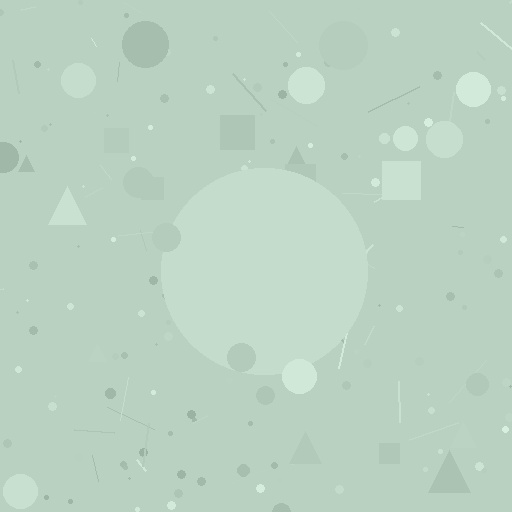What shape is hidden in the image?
A circle is hidden in the image.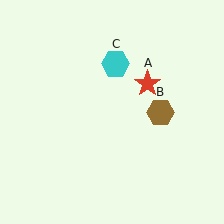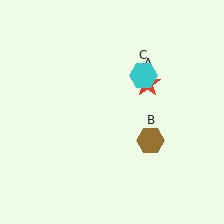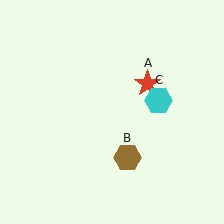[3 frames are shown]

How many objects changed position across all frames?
2 objects changed position: brown hexagon (object B), cyan hexagon (object C).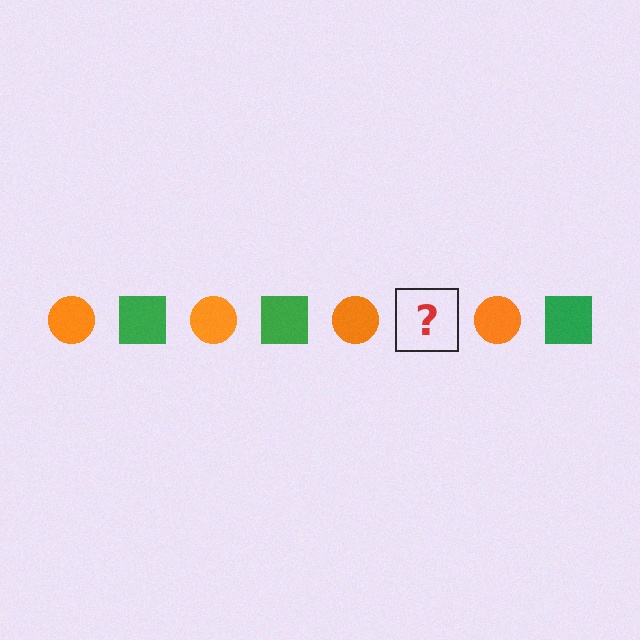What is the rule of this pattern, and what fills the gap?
The rule is that the pattern alternates between orange circle and green square. The gap should be filled with a green square.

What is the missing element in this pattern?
The missing element is a green square.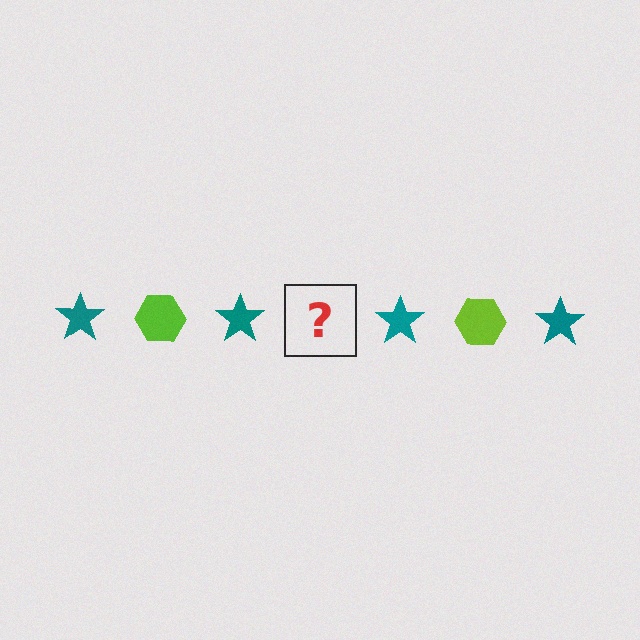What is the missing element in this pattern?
The missing element is a lime hexagon.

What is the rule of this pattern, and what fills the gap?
The rule is that the pattern alternates between teal star and lime hexagon. The gap should be filled with a lime hexagon.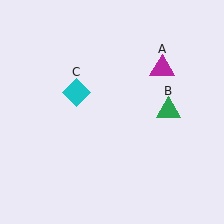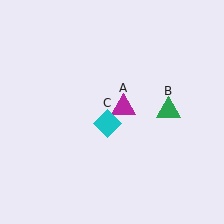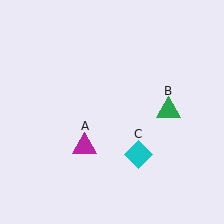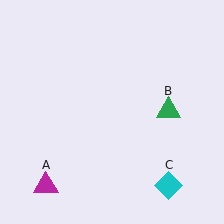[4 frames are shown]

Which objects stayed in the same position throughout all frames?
Green triangle (object B) remained stationary.